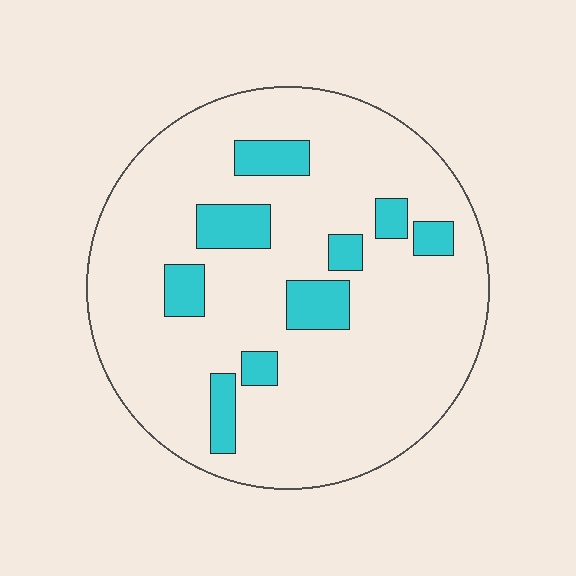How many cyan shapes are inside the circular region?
9.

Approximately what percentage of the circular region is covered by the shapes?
Approximately 15%.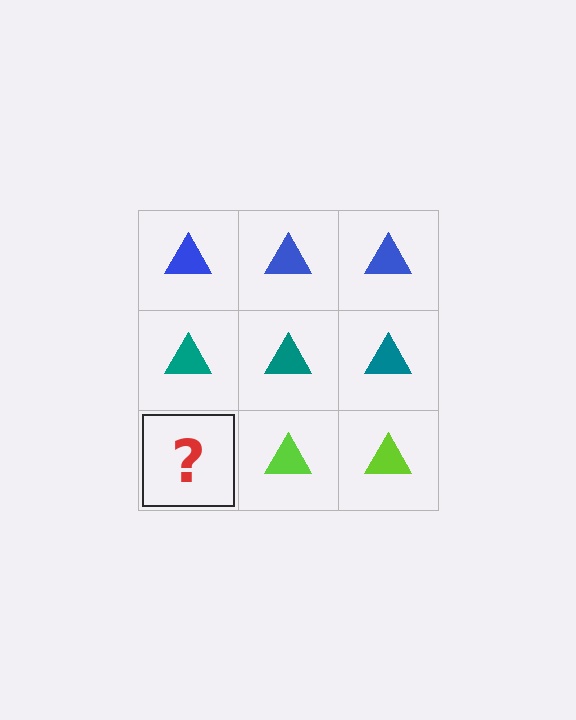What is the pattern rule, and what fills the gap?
The rule is that each row has a consistent color. The gap should be filled with a lime triangle.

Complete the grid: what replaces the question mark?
The question mark should be replaced with a lime triangle.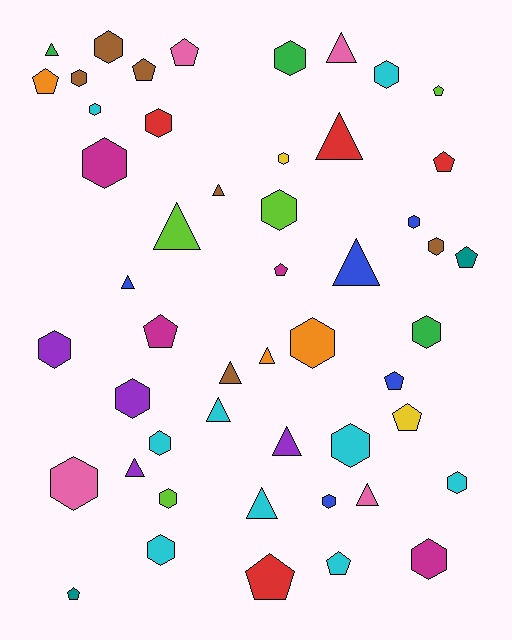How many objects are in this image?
There are 50 objects.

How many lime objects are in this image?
There are 4 lime objects.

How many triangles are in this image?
There are 14 triangles.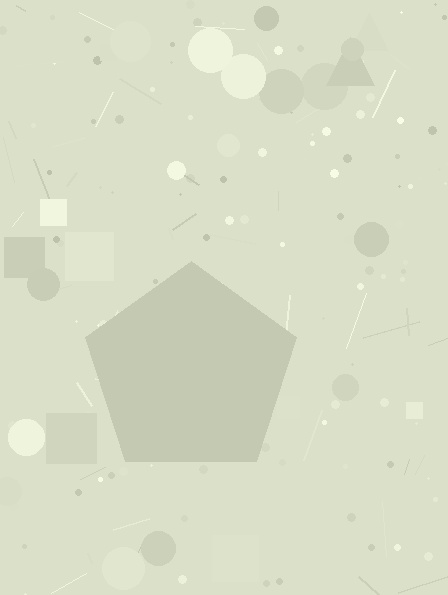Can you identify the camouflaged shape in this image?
The camouflaged shape is a pentagon.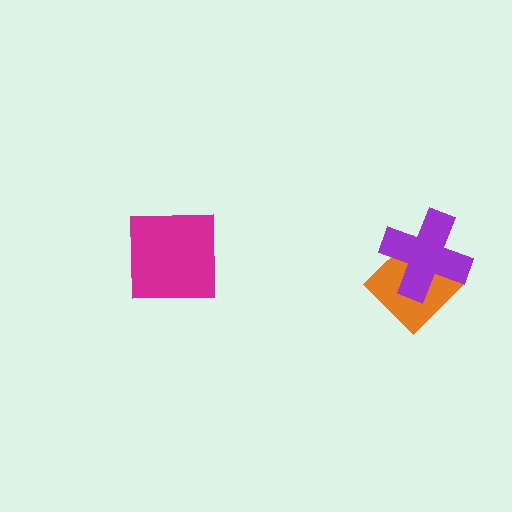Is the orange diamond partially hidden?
Yes, it is partially covered by another shape.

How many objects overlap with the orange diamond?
1 object overlaps with the orange diamond.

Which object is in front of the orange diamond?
The purple cross is in front of the orange diamond.